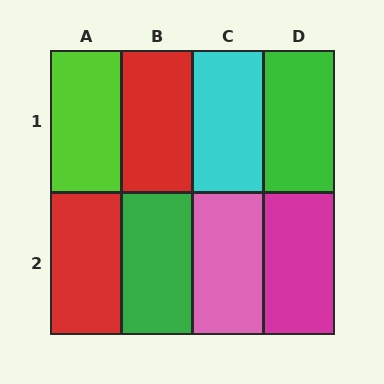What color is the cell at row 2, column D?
Magenta.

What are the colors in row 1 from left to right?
Lime, red, cyan, green.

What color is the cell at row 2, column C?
Pink.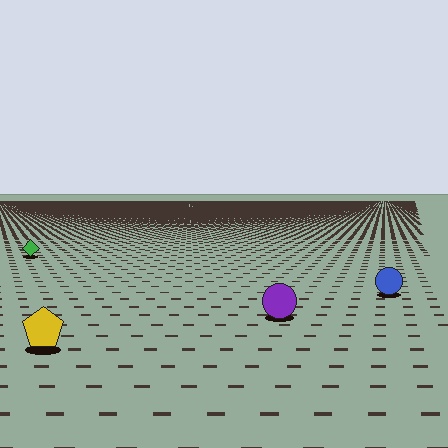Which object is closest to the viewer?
The yellow pentagon is closest. The texture marks near it are larger and more spread out.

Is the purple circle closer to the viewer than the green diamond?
Yes. The purple circle is closer — you can tell from the texture gradient: the ground texture is coarser near it.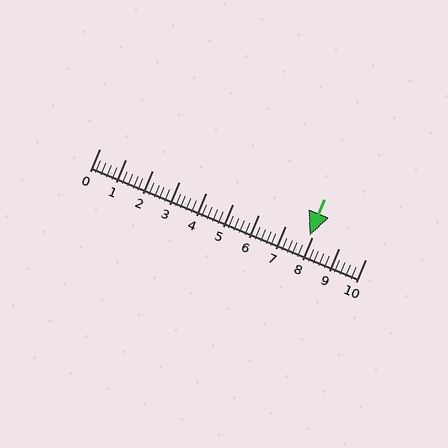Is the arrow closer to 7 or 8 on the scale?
The arrow is closer to 8.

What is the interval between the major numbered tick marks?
The major tick marks are spaced 1 units apart.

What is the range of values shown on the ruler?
The ruler shows values from 0 to 10.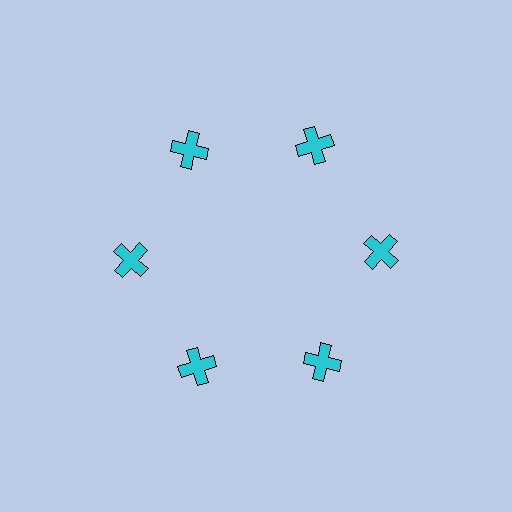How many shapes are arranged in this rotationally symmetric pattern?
There are 6 shapes, arranged in 6 groups of 1.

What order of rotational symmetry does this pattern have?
This pattern has 6-fold rotational symmetry.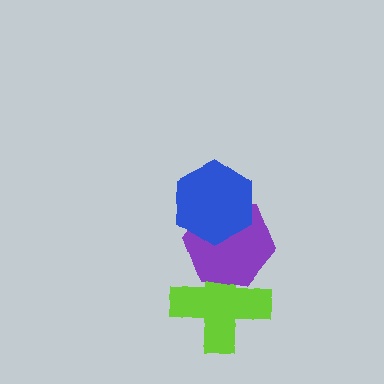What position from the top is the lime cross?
The lime cross is 3rd from the top.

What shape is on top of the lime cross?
The purple hexagon is on top of the lime cross.